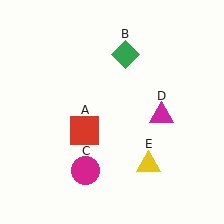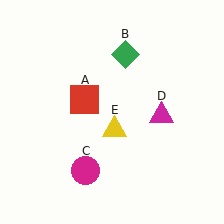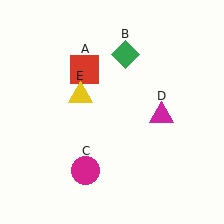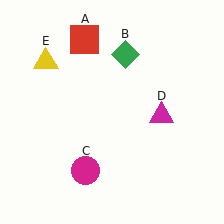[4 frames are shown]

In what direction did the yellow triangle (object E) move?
The yellow triangle (object E) moved up and to the left.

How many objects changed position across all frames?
2 objects changed position: red square (object A), yellow triangle (object E).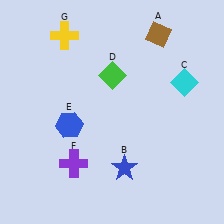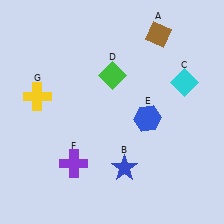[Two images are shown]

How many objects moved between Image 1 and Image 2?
2 objects moved between the two images.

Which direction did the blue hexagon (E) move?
The blue hexagon (E) moved right.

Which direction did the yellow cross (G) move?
The yellow cross (G) moved down.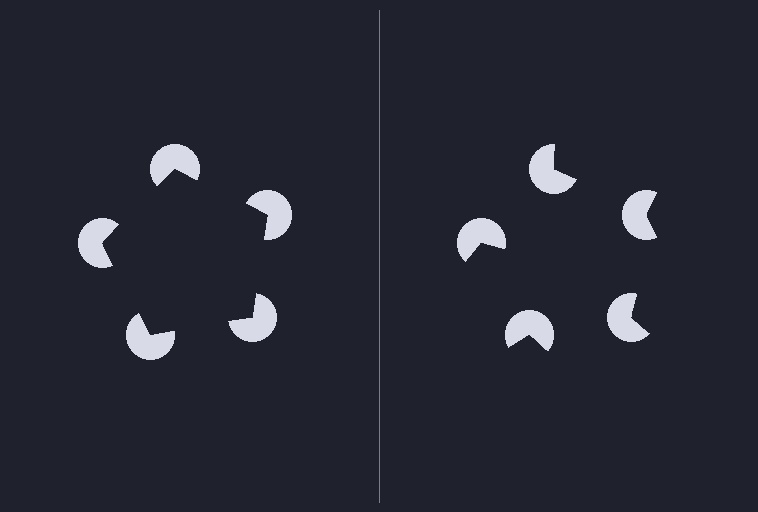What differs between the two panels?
The pac-man discs are positioned identically on both sides; only the wedge orientations differ. On the left they align to a pentagon; on the right they are misaligned.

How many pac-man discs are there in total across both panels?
10 — 5 on each side.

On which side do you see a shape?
An illusory pentagon appears on the left side. On the right side the wedge cuts are rotated, so no coherent shape forms.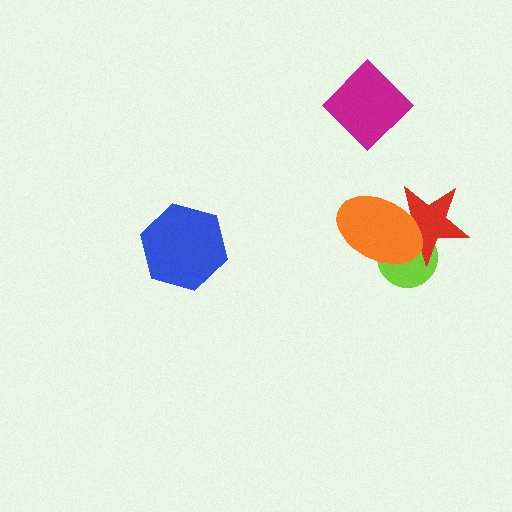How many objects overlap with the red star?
2 objects overlap with the red star.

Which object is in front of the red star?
The orange ellipse is in front of the red star.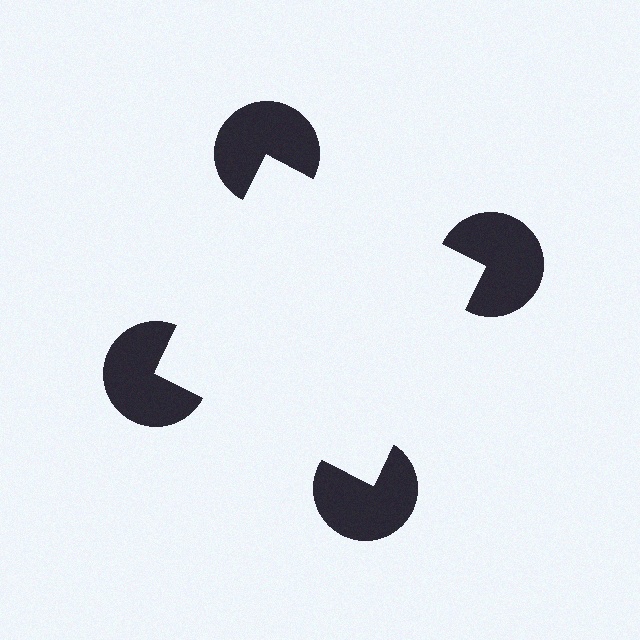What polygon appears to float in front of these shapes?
An illusory square — its edges are inferred from the aligned wedge cuts in the pac-man discs, not physically drawn.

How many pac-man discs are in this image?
There are 4 — one at each vertex of the illusory square.